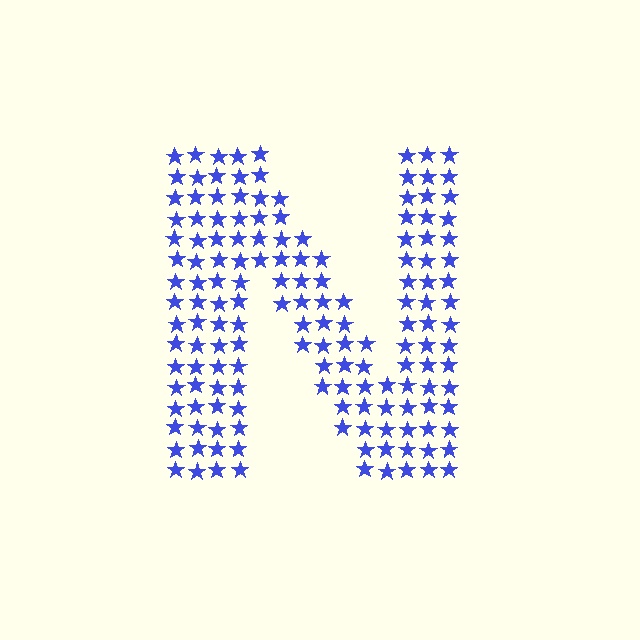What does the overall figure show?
The overall figure shows the letter N.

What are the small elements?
The small elements are stars.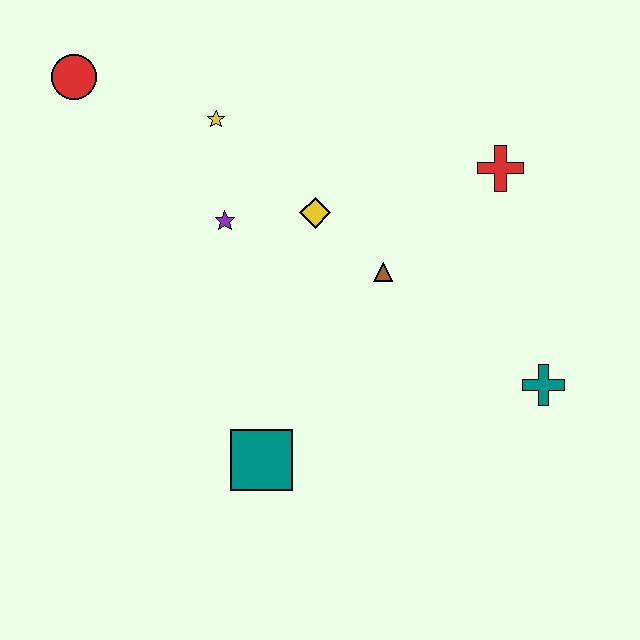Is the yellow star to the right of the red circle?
Yes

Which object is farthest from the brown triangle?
The red circle is farthest from the brown triangle.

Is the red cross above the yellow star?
No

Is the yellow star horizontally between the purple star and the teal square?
No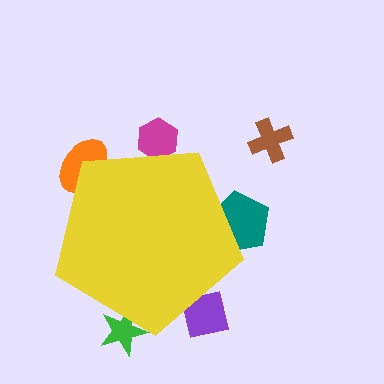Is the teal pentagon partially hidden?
Yes, the teal pentagon is partially hidden behind the yellow pentagon.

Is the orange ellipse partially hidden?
Yes, the orange ellipse is partially hidden behind the yellow pentagon.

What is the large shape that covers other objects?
A yellow pentagon.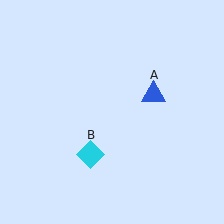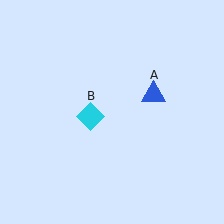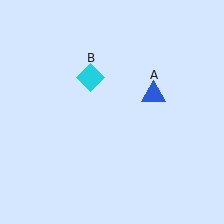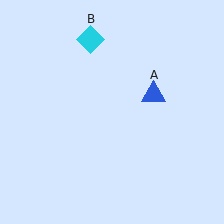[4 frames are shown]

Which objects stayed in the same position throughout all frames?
Blue triangle (object A) remained stationary.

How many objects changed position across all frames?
1 object changed position: cyan diamond (object B).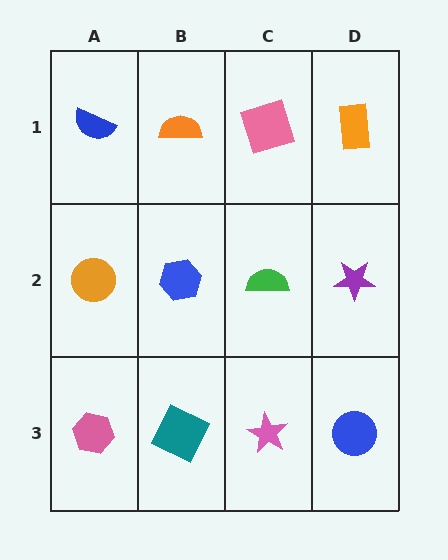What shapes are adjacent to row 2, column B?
An orange semicircle (row 1, column B), a teal square (row 3, column B), an orange circle (row 2, column A), a green semicircle (row 2, column C).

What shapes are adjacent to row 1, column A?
An orange circle (row 2, column A), an orange semicircle (row 1, column B).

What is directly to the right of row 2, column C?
A purple star.